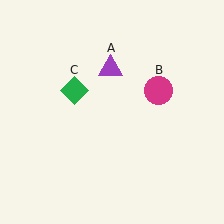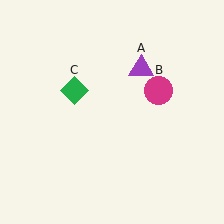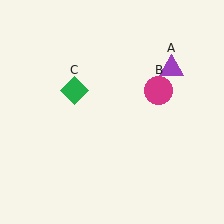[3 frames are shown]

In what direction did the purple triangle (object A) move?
The purple triangle (object A) moved right.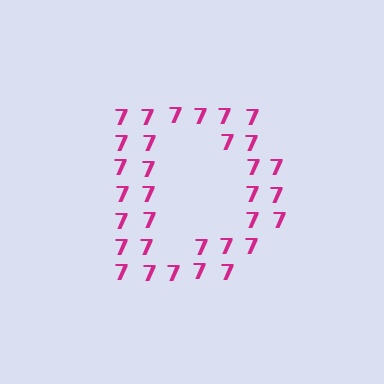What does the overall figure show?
The overall figure shows the letter D.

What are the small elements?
The small elements are digit 7's.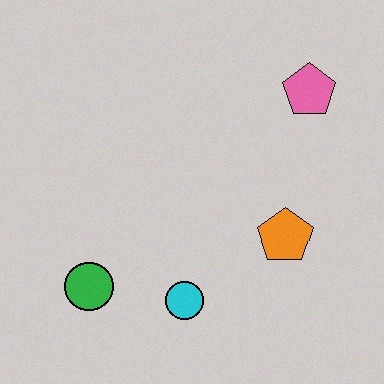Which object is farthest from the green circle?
The pink pentagon is farthest from the green circle.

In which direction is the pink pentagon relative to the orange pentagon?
The pink pentagon is above the orange pentagon.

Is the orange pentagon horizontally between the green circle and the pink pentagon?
Yes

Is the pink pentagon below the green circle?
No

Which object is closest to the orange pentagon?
The cyan circle is closest to the orange pentagon.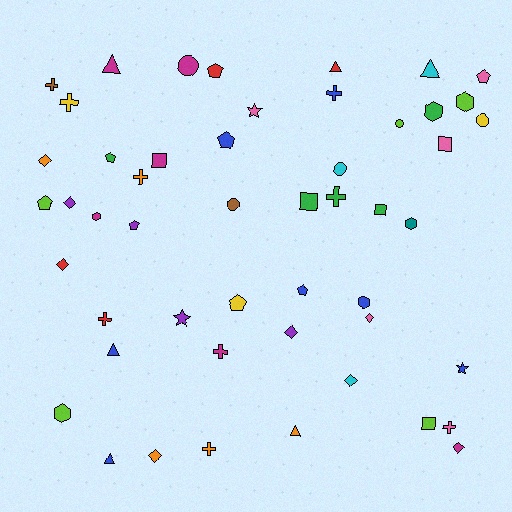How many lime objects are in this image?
There are 5 lime objects.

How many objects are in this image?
There are 50 objects.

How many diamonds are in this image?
There are 8 diamonds.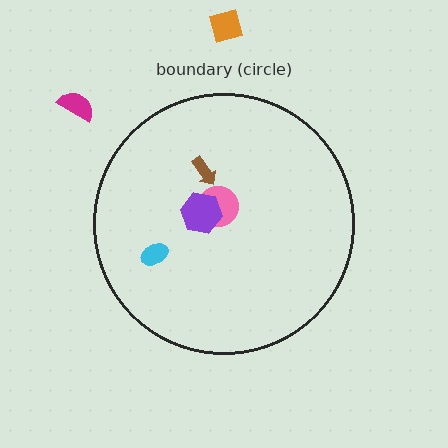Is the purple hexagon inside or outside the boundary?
Inside.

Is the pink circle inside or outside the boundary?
Inside.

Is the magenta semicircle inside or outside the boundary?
Outside.